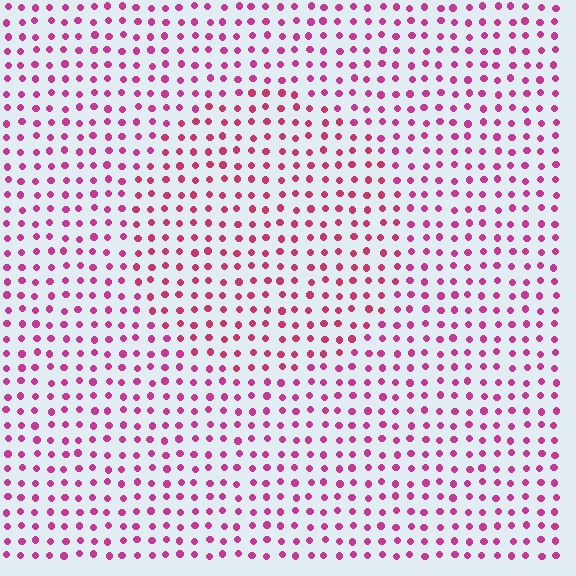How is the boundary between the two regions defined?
The boundary is defined purely by a slight shift in hue (about 20 degrees). Spacing, size, and orientation are identical on both sides.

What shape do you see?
I see a circle.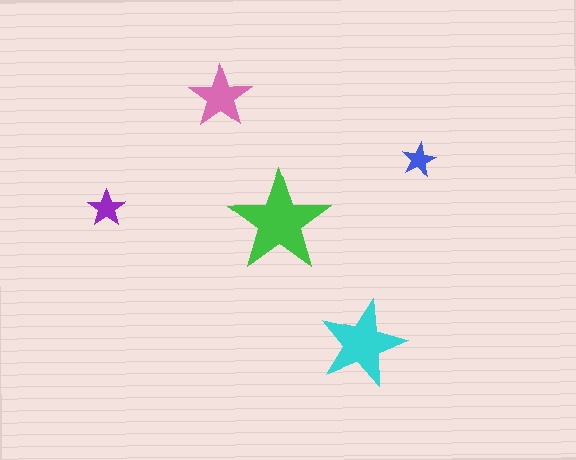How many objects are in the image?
There are 5 objects in the image.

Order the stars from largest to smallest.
the green one, the cyan one, the pink one, the purple one, the blue one.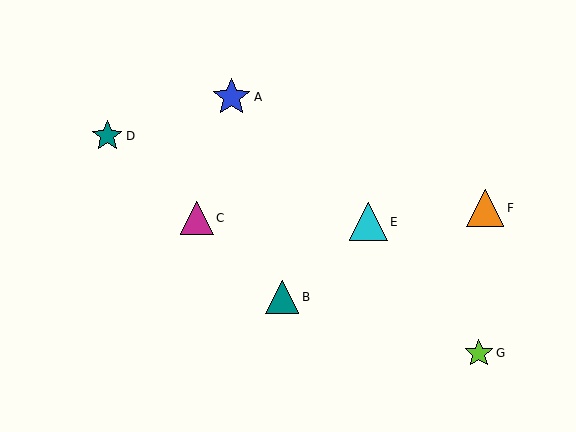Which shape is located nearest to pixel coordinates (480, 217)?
The orange triangle (labeled F) at (485, 208) is nearest to that location.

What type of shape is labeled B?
Shape B is a teal triangle.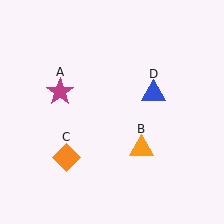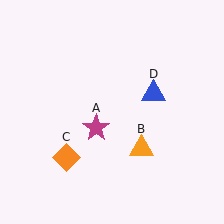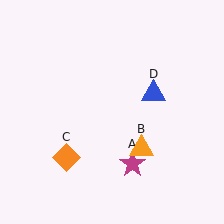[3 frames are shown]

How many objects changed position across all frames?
1 object changed position: magenta star (object A).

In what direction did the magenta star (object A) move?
The magenta star (object A) moved down and to the right.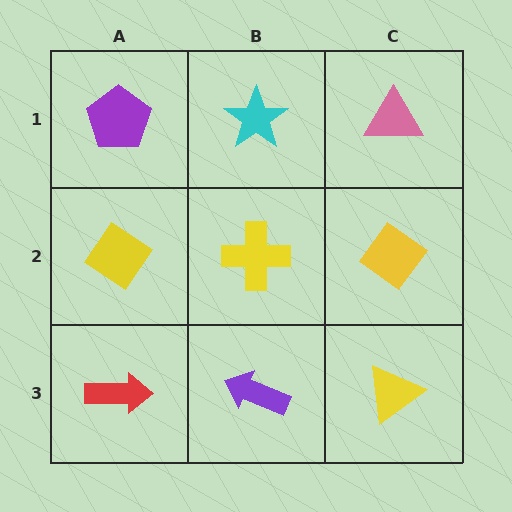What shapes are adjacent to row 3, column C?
A yellow diamond (row 2, column C), a purple arrow (row 3, column B).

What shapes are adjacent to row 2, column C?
A pink triangle (row 1, column C), a yellow triangle (row 3, column C), a yellow cross (row 2, column B).